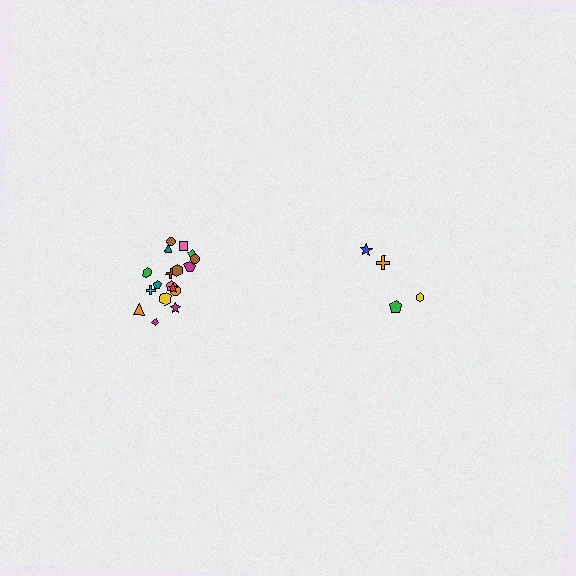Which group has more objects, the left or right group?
The left group.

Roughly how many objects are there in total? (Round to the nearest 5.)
Roughly 20 objects in total.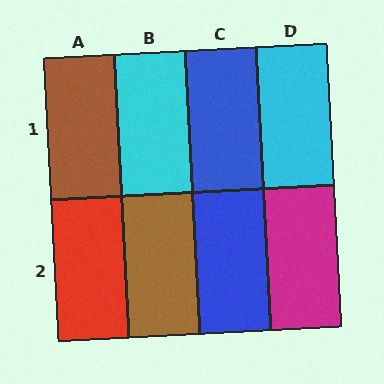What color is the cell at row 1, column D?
Cyan.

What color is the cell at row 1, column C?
Blue.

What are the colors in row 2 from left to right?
Red, brown, blue, magenta.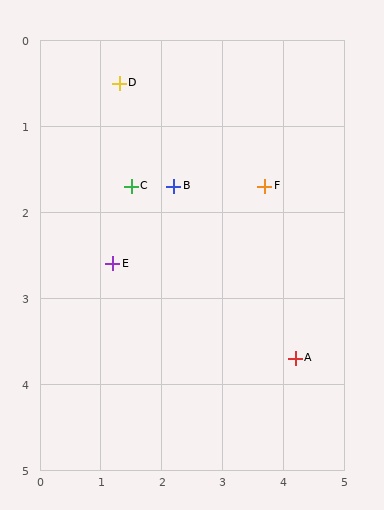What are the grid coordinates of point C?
Point C is at approximately (1.5, 1.7).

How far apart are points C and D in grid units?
Points C and D are about 1.2 grid units apart.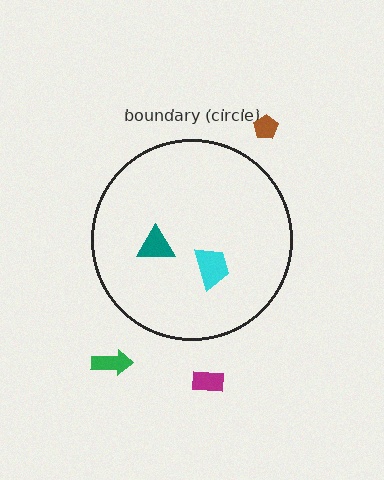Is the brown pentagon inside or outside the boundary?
Outside.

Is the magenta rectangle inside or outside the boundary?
Outside.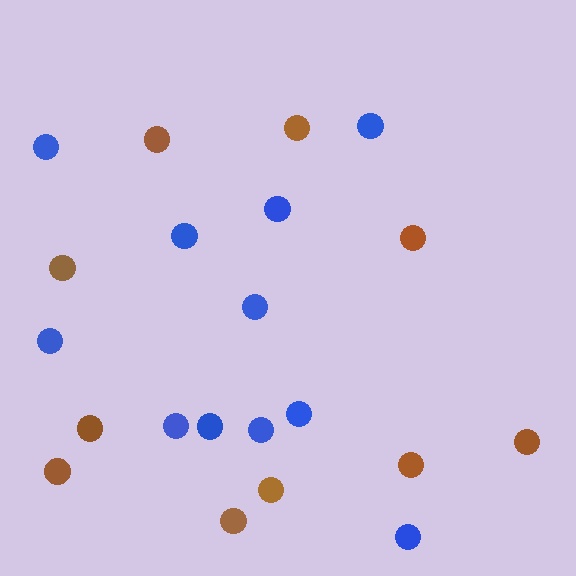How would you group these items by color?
There are 2 groups: one group of blue circles (11) and one group of brown circles (10).